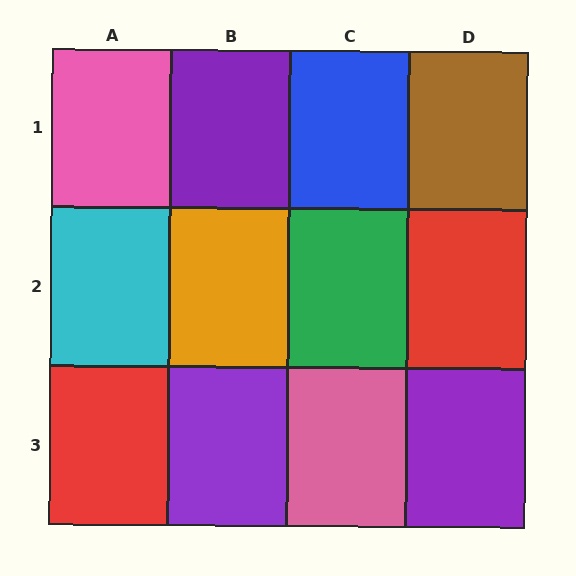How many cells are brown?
1 cell is brown.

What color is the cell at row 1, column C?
Blue.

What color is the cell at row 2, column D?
Red.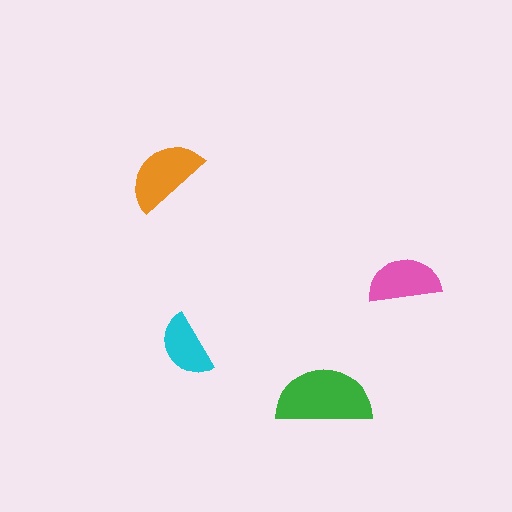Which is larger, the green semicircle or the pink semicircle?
The green one.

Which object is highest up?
The orange semicircle is topmost.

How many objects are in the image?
There are 4 objects in the image.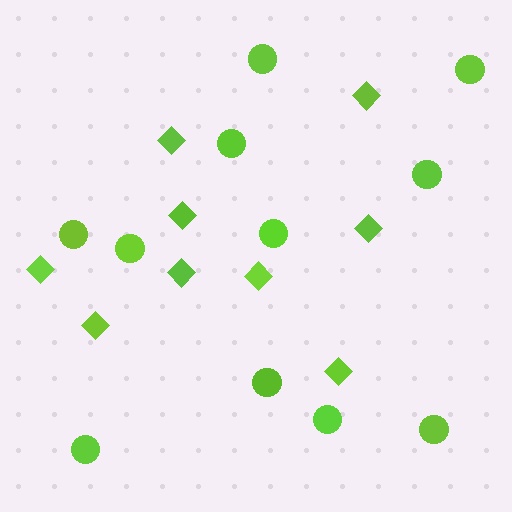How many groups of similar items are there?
There are 2 groups: one group of diamonds (9) and one group of circles (11).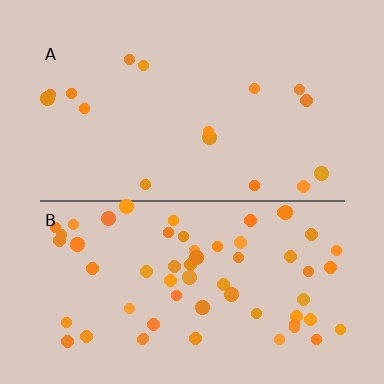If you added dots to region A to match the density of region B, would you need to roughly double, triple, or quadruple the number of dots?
Approximately quadruple.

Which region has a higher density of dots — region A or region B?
B (the bottom).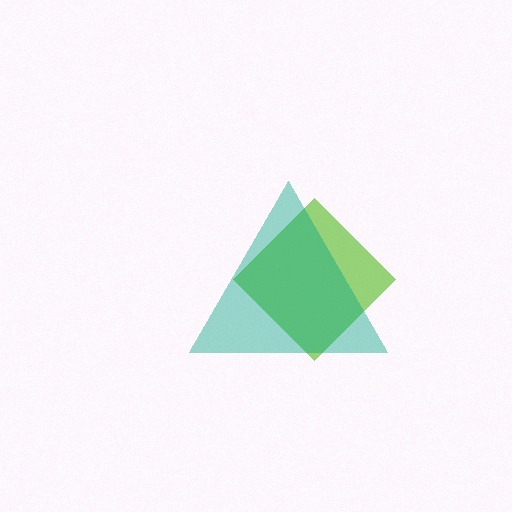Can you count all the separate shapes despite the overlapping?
Yes, there are 2 separate shapes.